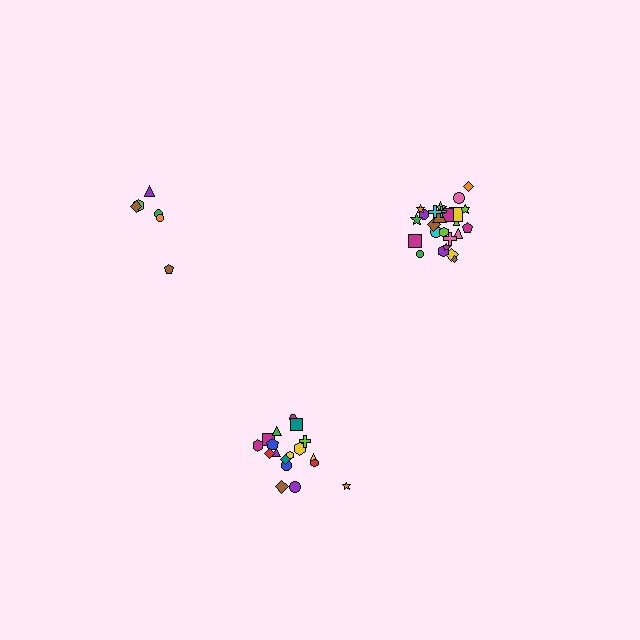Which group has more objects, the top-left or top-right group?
The top-right group.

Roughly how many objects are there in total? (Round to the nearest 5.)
Roughly 50 objects in total.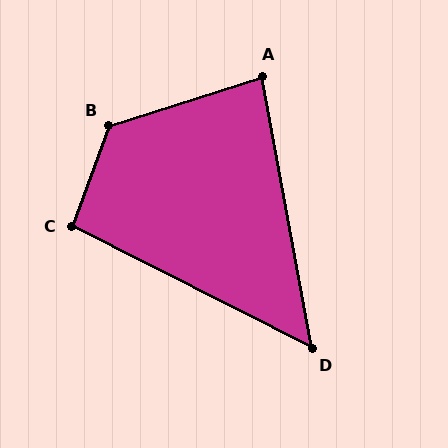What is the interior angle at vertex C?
Approximately 97 degrees (obtuse).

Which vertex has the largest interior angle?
B, at approximately 127 degrees.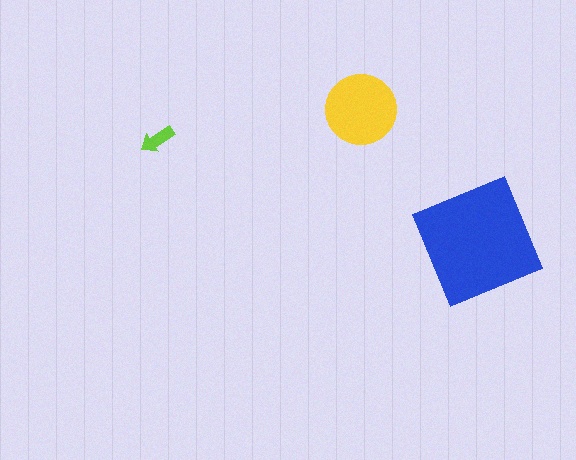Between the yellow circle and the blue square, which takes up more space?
The blue square.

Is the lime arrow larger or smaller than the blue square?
Smaller.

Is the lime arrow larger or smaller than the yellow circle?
Smaller.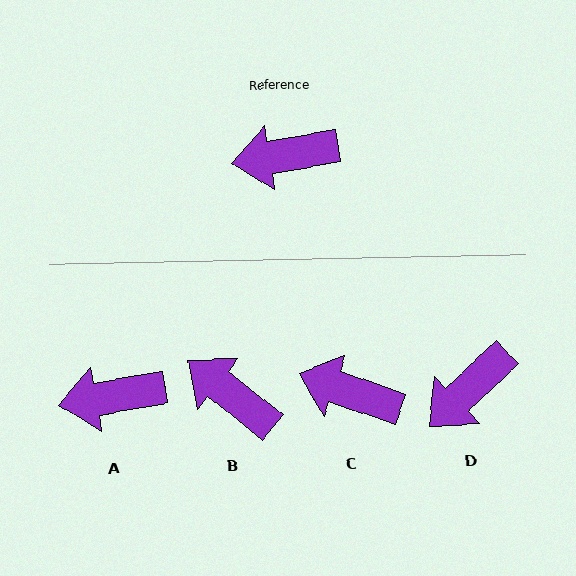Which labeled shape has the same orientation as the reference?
A.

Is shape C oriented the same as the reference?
No, it is off by about 29 degrees.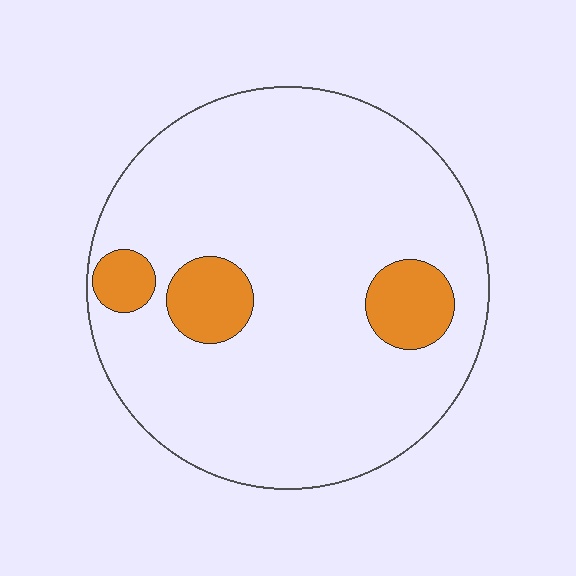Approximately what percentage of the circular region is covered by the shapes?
Approximately 10%.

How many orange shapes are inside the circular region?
3.